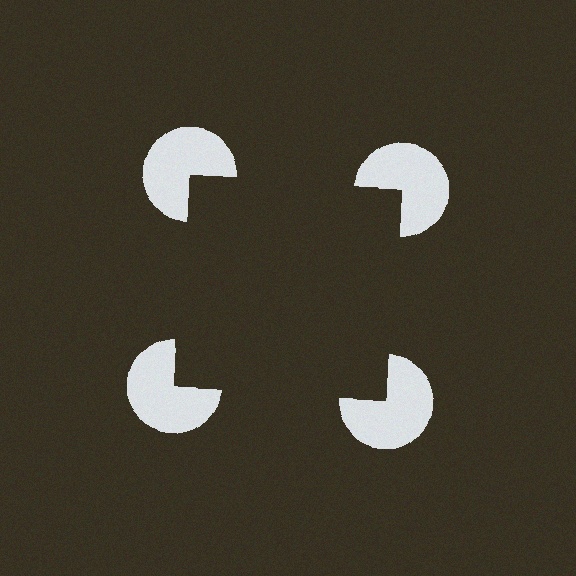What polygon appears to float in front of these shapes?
An illusory square — its edges are inferred from the aligned wedge cuts in the pac-man discs, not physically drawn.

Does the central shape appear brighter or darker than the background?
It typically appears slightly darker than the background, even though no actual brightness change is drawn.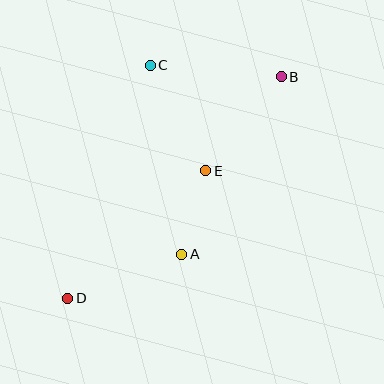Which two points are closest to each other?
Points A and E are closest to each other.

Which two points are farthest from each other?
Points B and D are farthest from each other.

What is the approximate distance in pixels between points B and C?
The distance between B and C is approximately 131 pixels.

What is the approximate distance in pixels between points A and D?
The distance between A and D is approximately 122 pixels.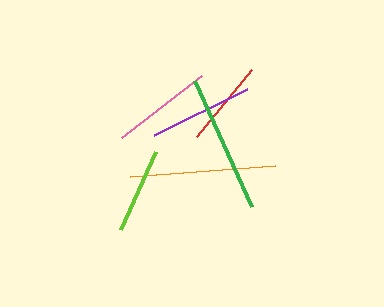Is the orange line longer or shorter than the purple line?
The orange line is longer than the purple line.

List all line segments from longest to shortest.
From longest to shortest: orange, green, purple, pink, red, lime.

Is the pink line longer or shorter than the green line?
The green line is longer than the pink line.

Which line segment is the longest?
The orange line is the longest at approximately 145 pixels.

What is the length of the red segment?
The red segment is approximately 87 pixels long.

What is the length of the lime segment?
The lime segment is approximately 86 pixels long.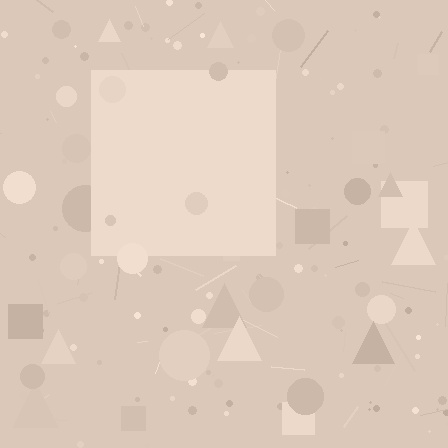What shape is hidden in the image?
A square is hidden in the image.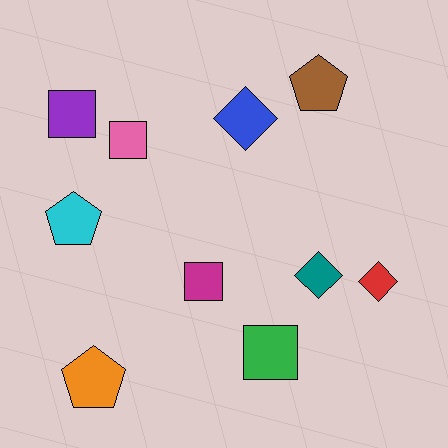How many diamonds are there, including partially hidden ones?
There are 3 diamonds.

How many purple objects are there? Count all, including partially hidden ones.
There is 1 purple object.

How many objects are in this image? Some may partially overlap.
There are 10 objects.